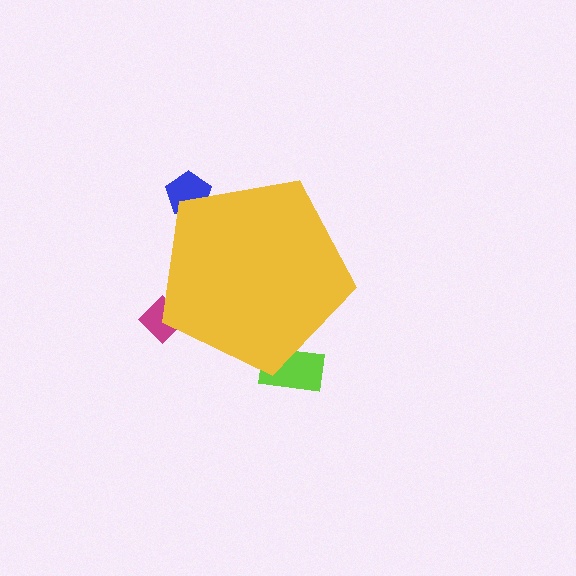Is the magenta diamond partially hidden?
Yes, the magenta diamond is partially hidden behind the yellow pentagon.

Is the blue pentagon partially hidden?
Yes, the blue pentagon is partially hidden behind the yellow pentagon.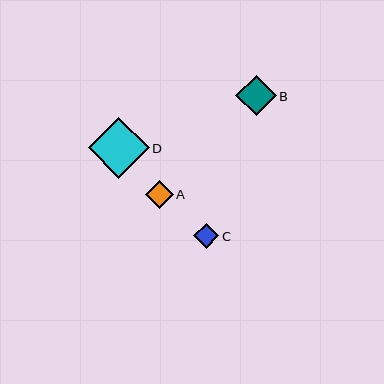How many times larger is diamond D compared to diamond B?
Diamond D is approximately 1.5 times the size of diamond B.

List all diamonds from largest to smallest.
From largest to smallest: D, B, A, C.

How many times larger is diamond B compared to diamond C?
Diamond B is approximately 1.6 times the size of diamond C.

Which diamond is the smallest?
Diamond C is the smallest with a size of approximately 25 pixels.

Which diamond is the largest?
Diamond D is the largest with a size of approximately 61 pixels.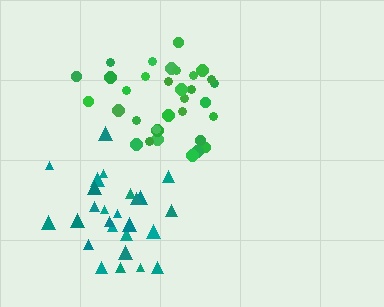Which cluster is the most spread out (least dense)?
Teal.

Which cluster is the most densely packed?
Green.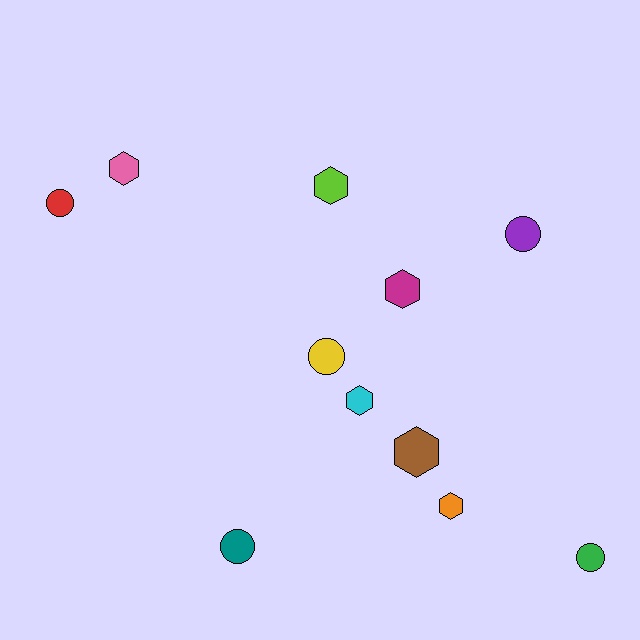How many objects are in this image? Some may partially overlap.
There are 11 objects.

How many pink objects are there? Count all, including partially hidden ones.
There is 1 pink object.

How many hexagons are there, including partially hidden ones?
There are 6 hexagons.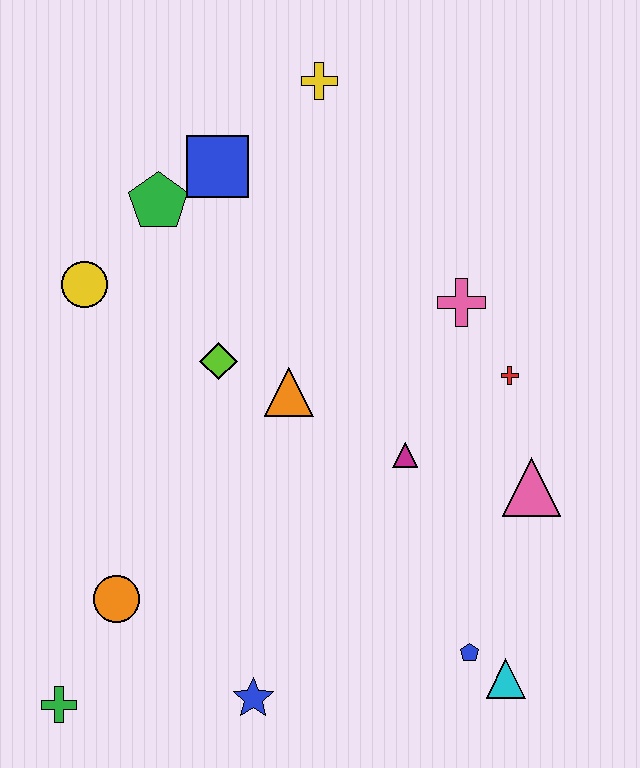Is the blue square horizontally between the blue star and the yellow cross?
No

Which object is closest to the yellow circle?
The green pentagon is closest to the yellow circle.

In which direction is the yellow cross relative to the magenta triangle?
The yellow cross is above the magenta triangle.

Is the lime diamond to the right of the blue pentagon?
No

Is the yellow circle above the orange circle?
Yes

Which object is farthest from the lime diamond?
The cyan triangle is farthest from the lime diamond.